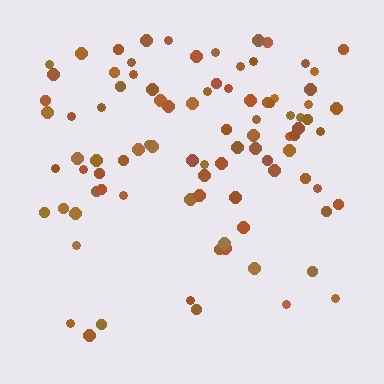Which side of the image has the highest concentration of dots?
The top.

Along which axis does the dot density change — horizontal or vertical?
Vertical.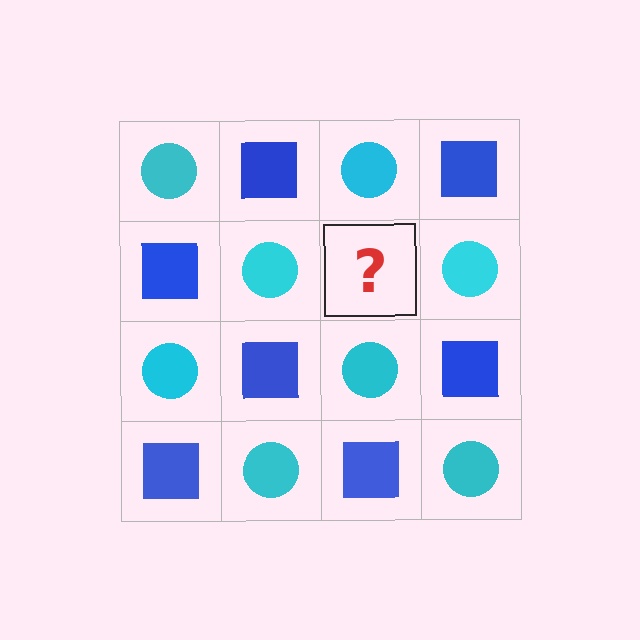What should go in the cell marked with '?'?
The missing cell should contain a blue square.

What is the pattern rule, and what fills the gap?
The rule is that it alternates cyan circle and blue square in a checkerboard pattern. The gap should be filled with a blue square.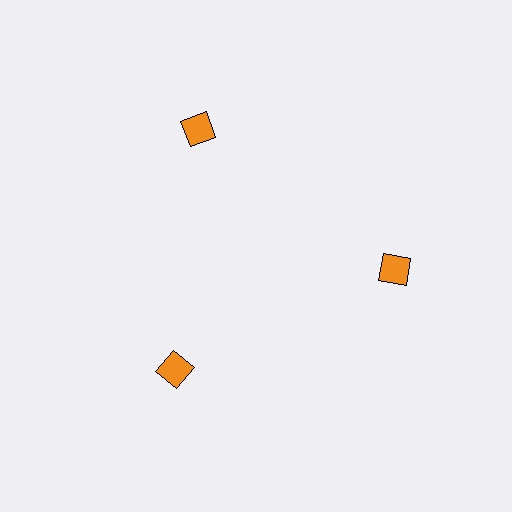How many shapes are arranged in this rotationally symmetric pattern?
There are 3 shapes, arranged in 3 groups of 1.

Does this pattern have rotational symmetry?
Yes, this pattern has 3-fold rotational symmetry. It looks the same after rotating 120 degrees around the center.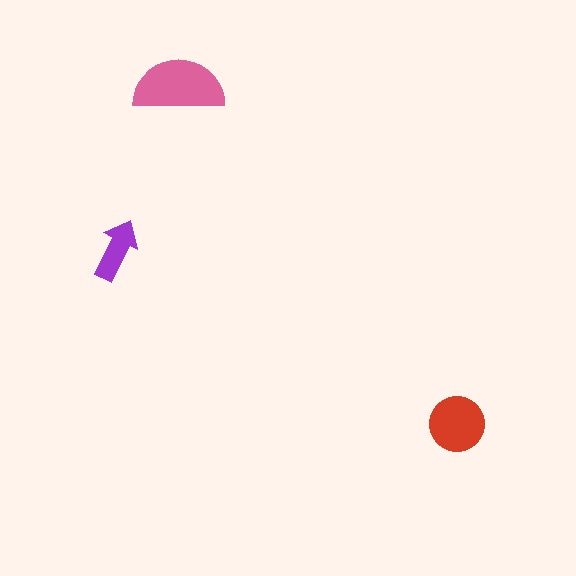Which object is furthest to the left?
The purple arrow is leftmost.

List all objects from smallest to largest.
The purple arrow, the red circle, the pink semicircle.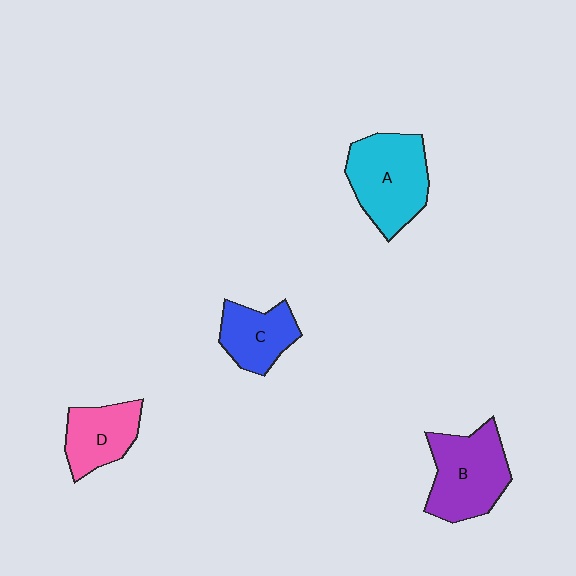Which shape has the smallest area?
Shape C (blue).